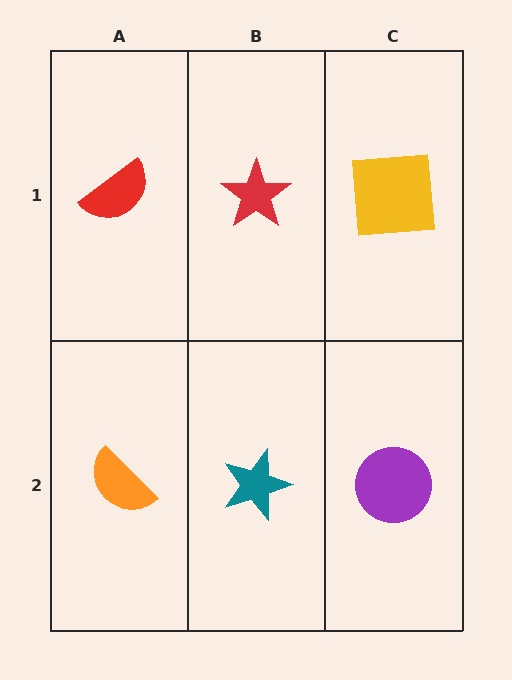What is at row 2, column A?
An orange semicircle.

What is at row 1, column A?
A red semicircle.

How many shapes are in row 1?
3 shapes.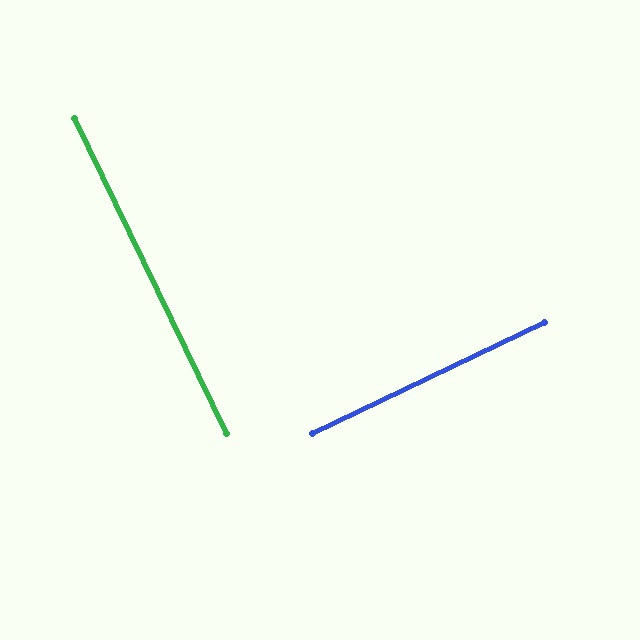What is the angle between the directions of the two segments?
Approximately 90 degrees.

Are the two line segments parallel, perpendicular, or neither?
Perpendicular — they meet at approximately 90°.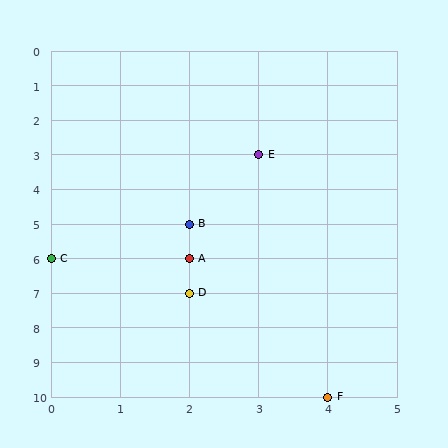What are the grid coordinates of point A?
Point A is at grid coordinates (2, 6).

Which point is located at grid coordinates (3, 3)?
Point E is at (3, 3).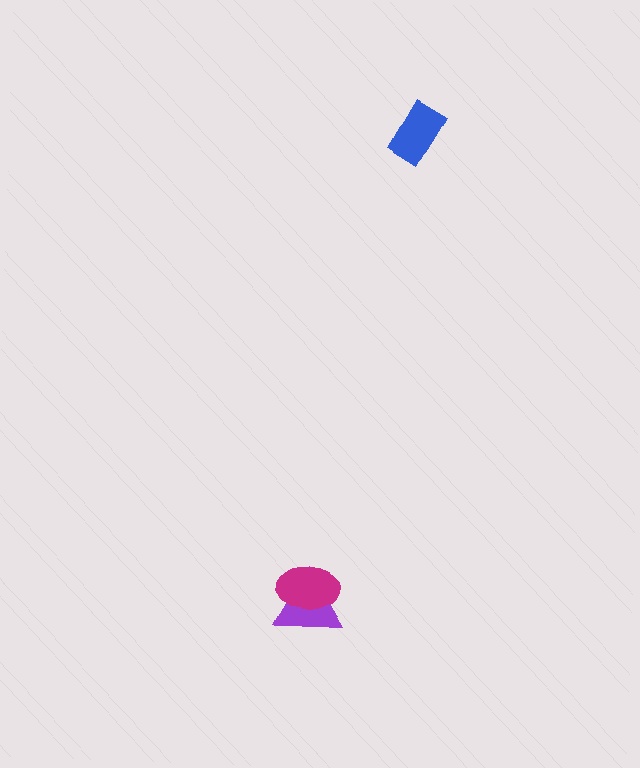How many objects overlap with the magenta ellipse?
1 object overlaps with the magenta ellipse.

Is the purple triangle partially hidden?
Yes, it is partially covered by another shape.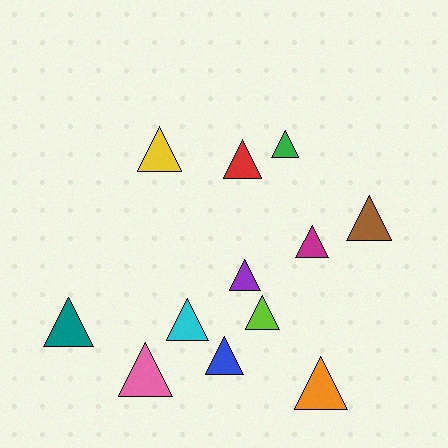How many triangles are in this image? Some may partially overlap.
There are 12 triangles.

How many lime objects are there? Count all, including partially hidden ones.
There is 1 lime object.